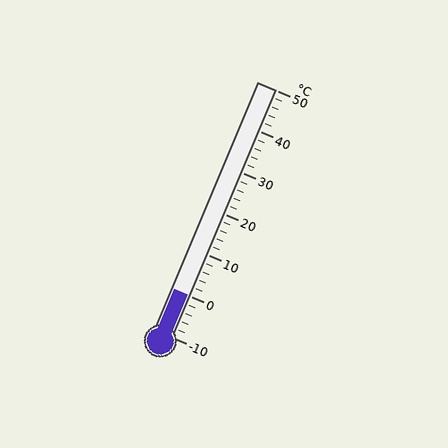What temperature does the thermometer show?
The thermometer shows approximately 0°C.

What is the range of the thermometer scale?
The thermometer scale ranges from -10°C to 50°C.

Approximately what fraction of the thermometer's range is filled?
The thermometer is filled to approximately 15% of its range.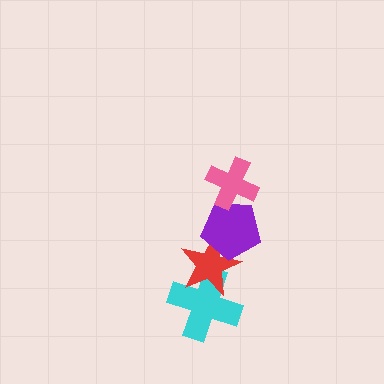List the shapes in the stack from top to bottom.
From top to bottom: the pink cross, the purple pentagon, the red star, the cyan cross.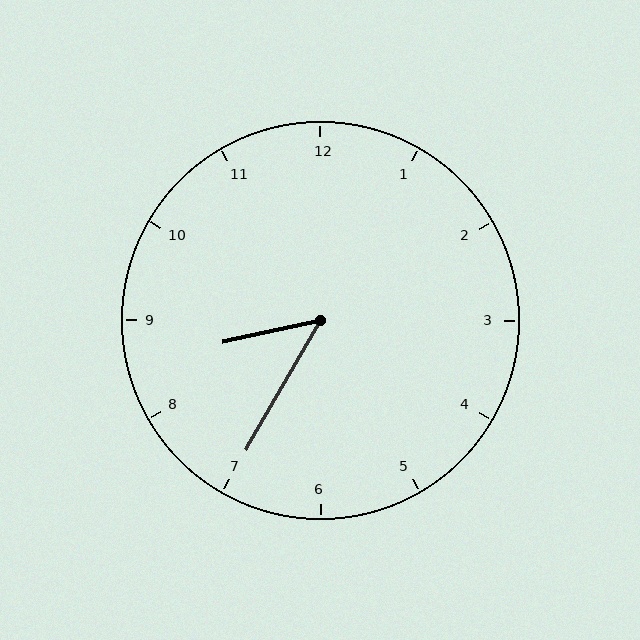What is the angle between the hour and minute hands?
Approximately 48 degrees.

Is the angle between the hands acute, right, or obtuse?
It is acute.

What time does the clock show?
8:35.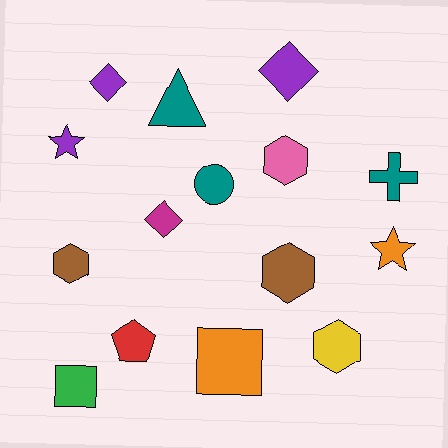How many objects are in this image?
There are 15 objects.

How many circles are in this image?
There is 1 circle.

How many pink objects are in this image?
There is 1 pink object.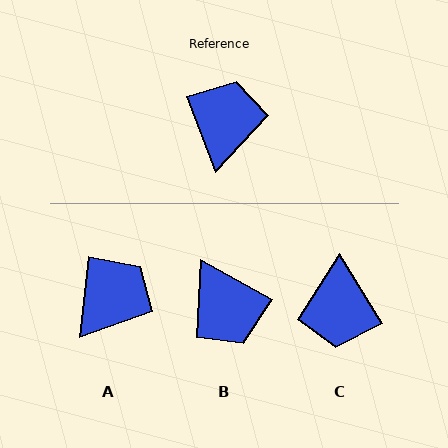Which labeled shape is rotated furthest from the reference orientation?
C, about 170 degrees away.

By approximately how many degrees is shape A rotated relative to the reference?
Approximately 27 degrees clockwise.